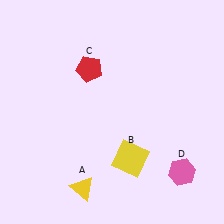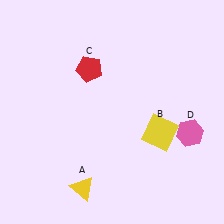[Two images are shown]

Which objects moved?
The objects that moved are: the yellow square (B), the pink hexagon (D).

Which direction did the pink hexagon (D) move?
The pink hexagon (D) moved up.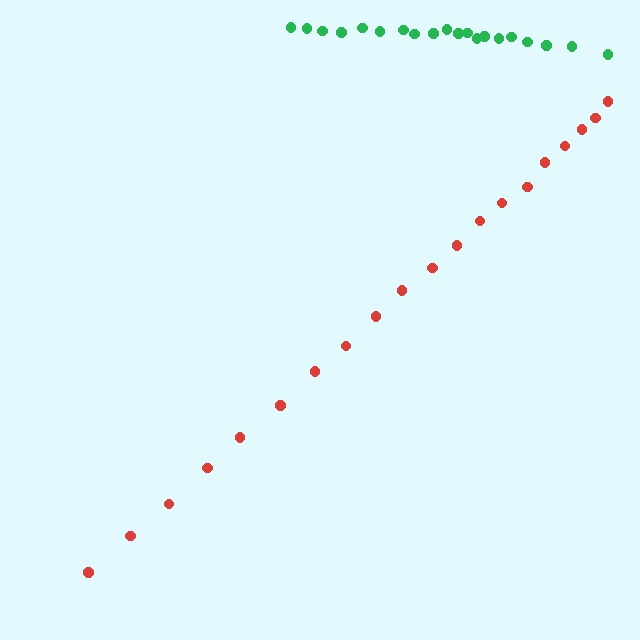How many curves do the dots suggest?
There are 2 distinct paths.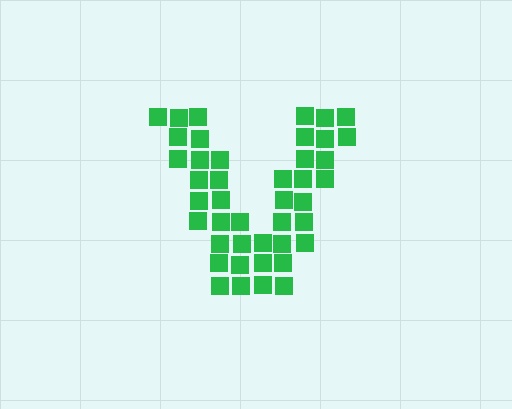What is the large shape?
The large shape is the letter V.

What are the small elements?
The small elements are squares.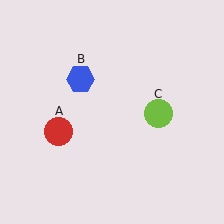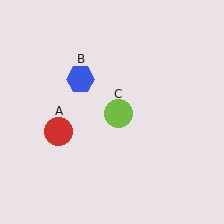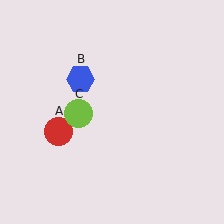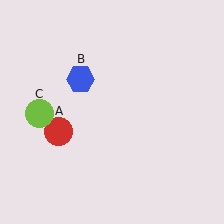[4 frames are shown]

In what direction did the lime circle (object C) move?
The lime circle (object C) moved left.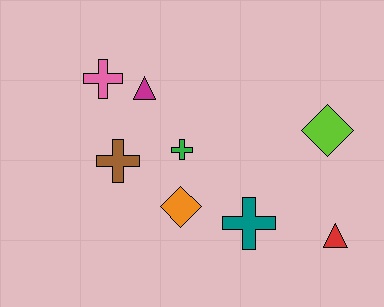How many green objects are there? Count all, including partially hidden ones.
There is 1 green object.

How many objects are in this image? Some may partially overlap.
There are 8 objects.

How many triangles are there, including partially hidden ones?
There are 2 triangles.